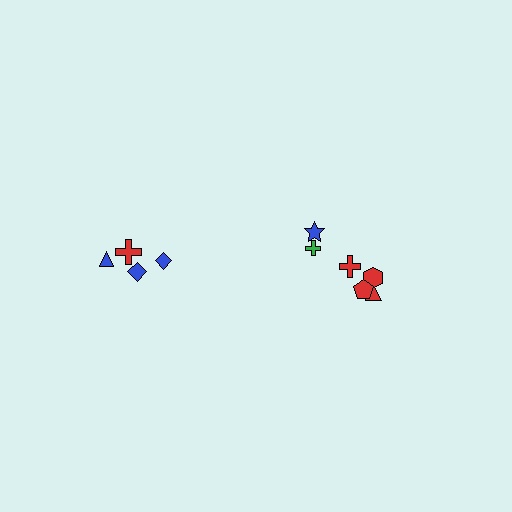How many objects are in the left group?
There are 4 objects.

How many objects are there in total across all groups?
There are 10 objects.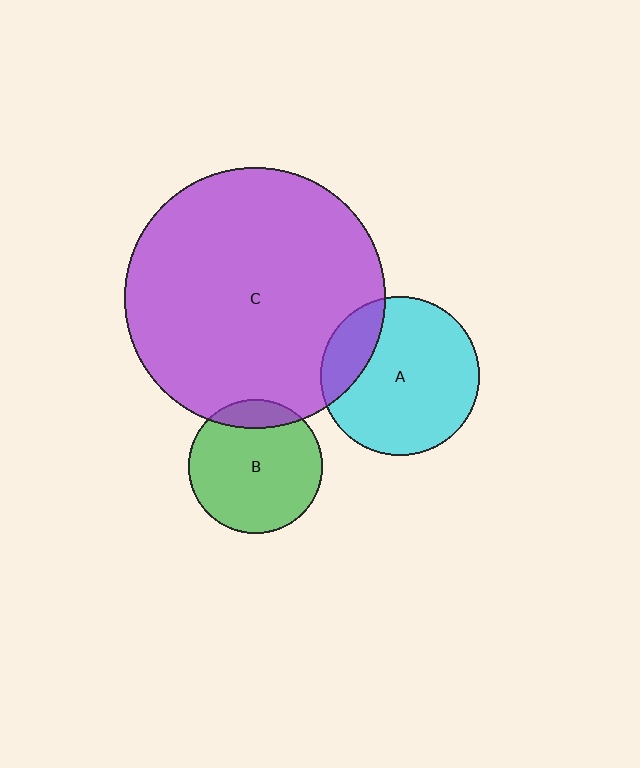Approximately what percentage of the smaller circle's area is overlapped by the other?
Approximately 20%.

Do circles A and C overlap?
Yes.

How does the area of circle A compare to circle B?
Approximately 1.4 times.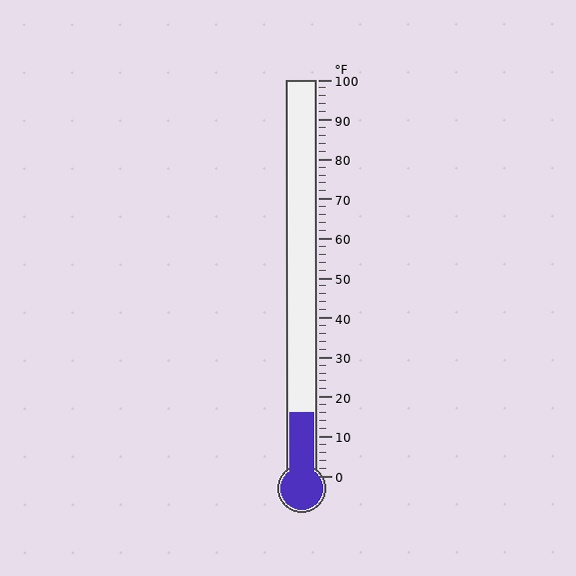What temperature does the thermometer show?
The thermometer shows approximately 16°F.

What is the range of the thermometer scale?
The thermometer scale ranges from 0°F to 100°F.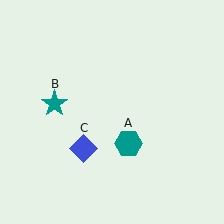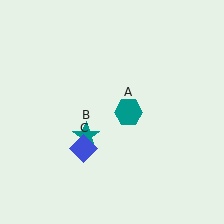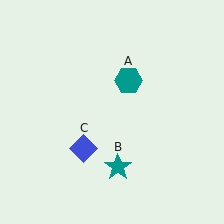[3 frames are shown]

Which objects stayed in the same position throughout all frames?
Blue diamond (object C) remained stationary.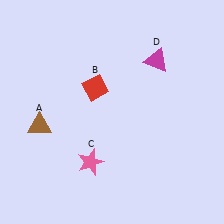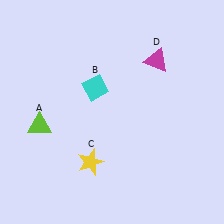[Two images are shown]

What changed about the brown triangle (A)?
In Image 1, A is brown. In Image 2, it changed to lime.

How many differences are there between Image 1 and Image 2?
There are 3 differences between the two images.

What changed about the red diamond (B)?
In Image 1, B is red. In Image 2, it changed to cyan.